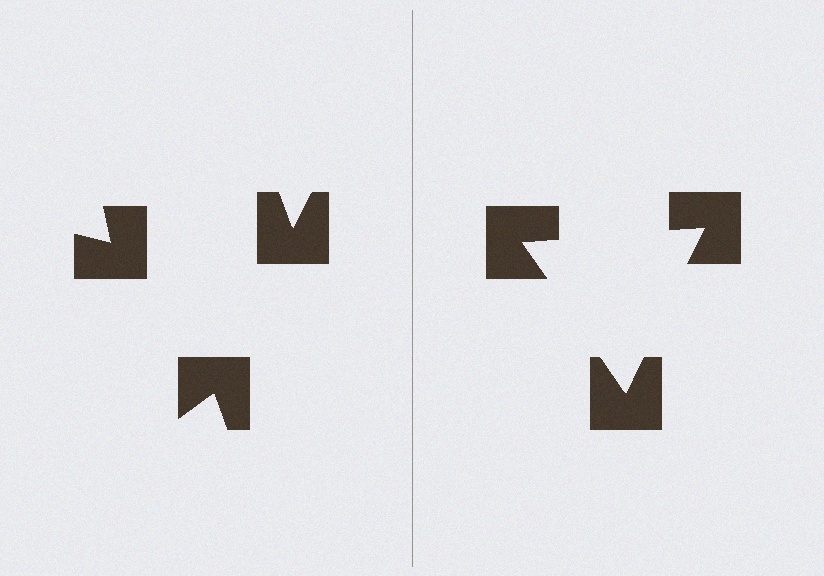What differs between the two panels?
The notched squares are positioned identically on both sides; only the wedge orientations differ. On the right they align to a triangle; on the left they are misaligned.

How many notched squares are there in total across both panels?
6 — 3 on each side.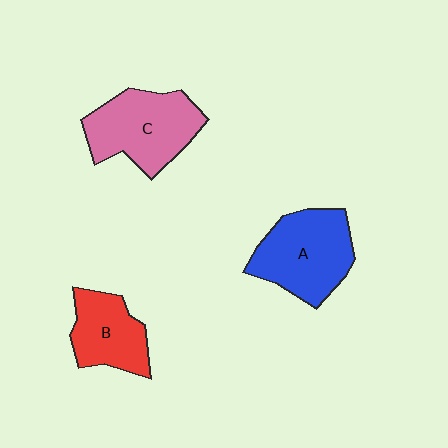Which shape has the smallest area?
Shape B (red).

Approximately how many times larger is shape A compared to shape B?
Approximately 1.4 times.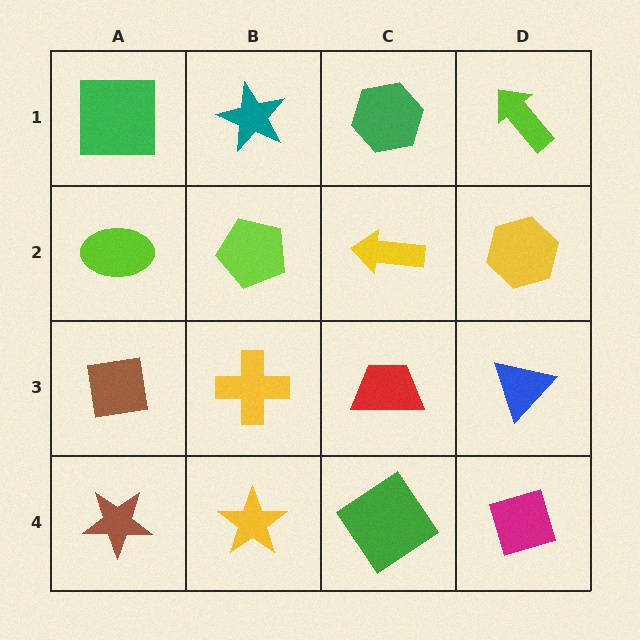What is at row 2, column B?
A lime pentagon.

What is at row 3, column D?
A blue triangle.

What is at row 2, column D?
A yellow hexagon.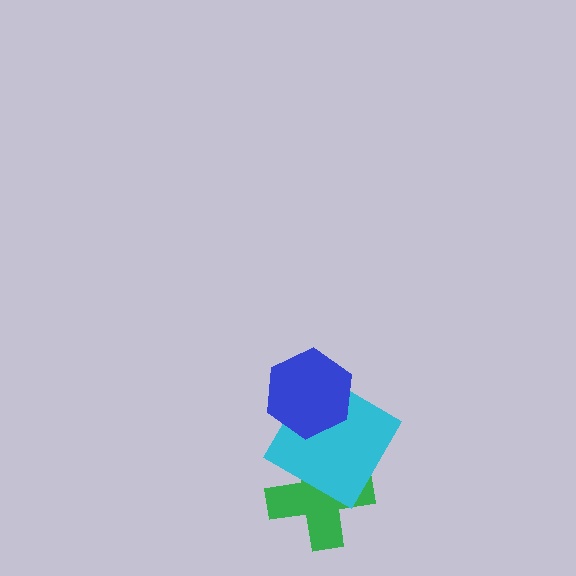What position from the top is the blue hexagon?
The blue hexagon is 1st from the top.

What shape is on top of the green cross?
The cyan diamond is on top of the green cross.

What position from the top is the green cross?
The green cross is 3rd from the top.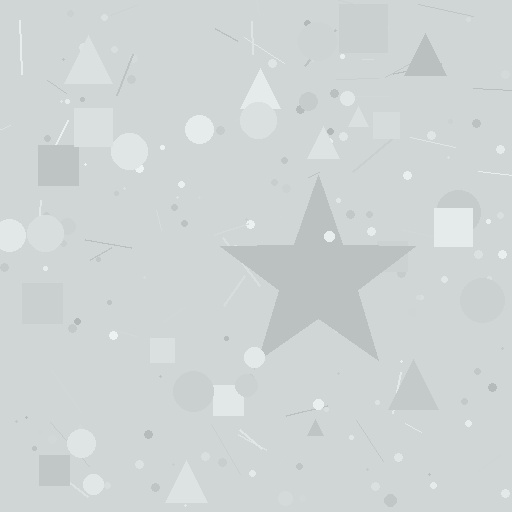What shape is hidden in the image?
A star is hidden in the image.